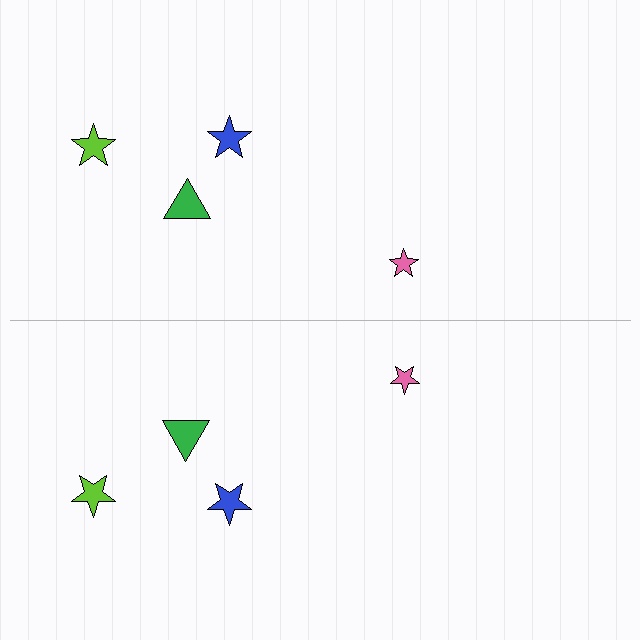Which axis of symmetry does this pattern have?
The pattern has a horizontal axis of symmetry running through the center of the image.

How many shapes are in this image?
There are 8 shapes in this image.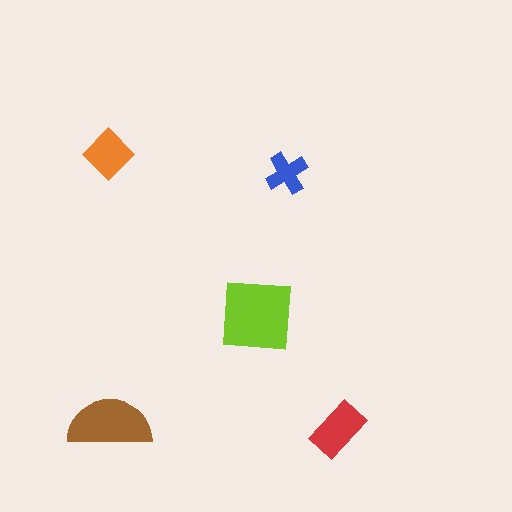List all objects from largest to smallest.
The lime square, the brown semicircle, the red rectangle, the orange diamond, the blue cross.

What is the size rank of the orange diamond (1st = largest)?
4th.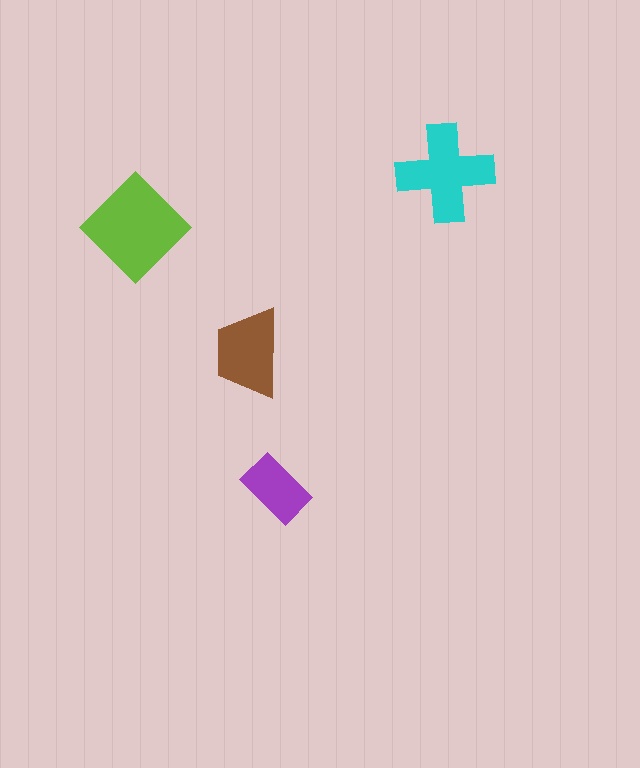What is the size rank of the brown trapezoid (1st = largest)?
3rd.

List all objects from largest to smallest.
The lime diamond, the cyan cross, the brown trapezoid, the purple rectangle.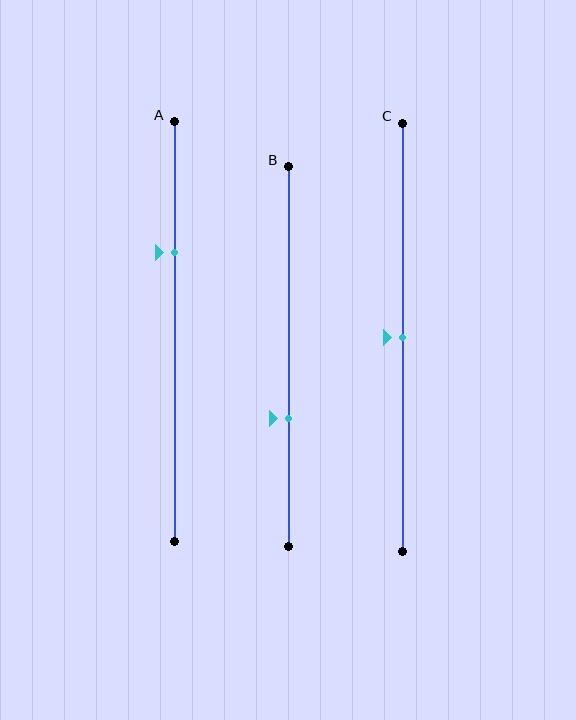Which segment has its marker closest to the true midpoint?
Segment C has its marker closest to the true midpoint.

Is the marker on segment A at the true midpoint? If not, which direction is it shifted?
No, the marker on segment A is shifted upward by about 19% of the segment length.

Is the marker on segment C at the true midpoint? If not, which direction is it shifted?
Yes, the marker on segment C is at the true midpoint.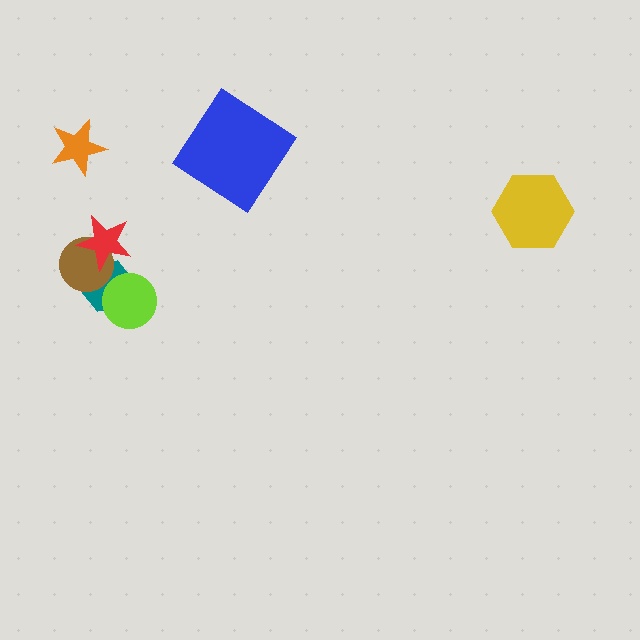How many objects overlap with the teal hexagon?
3 objects overlap with the teal hexagon.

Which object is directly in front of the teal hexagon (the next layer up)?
The brown circle is directly in front of the teal hexagon.